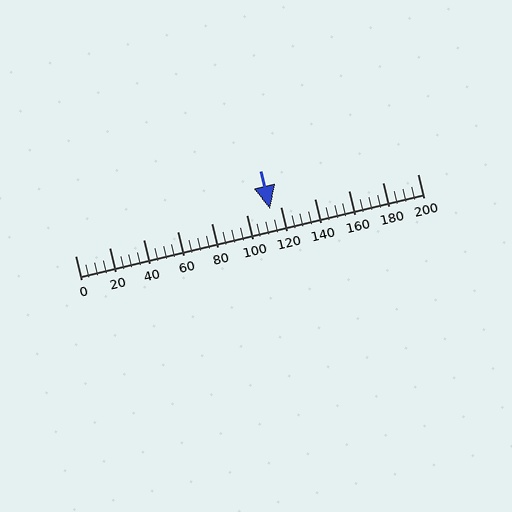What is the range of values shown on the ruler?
The ruler shows values from 0 to 200.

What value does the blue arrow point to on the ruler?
The blue arrow points to approximately 114.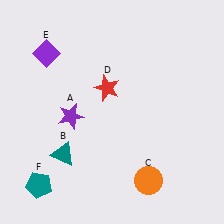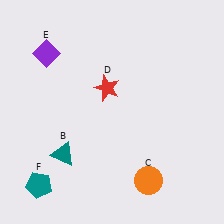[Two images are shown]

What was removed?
The purple star (A) was removed in Image 2.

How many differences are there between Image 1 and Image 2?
There is 1 difference between the two images.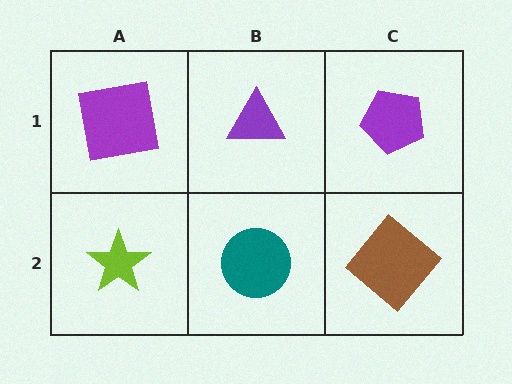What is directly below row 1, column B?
A teal circle.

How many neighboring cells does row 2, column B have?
3.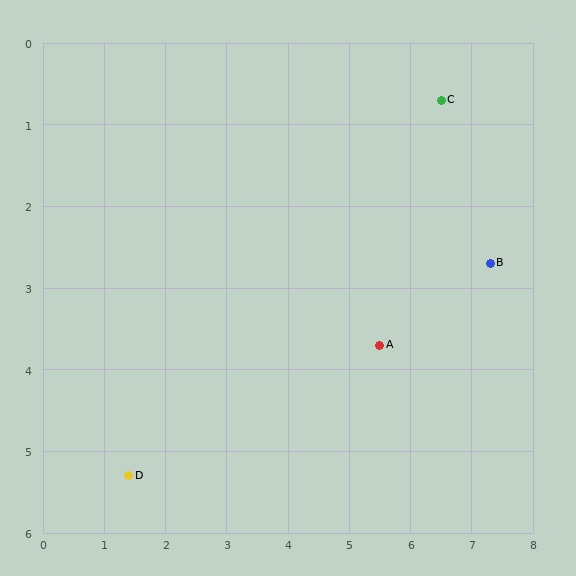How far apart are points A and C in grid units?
Points A and C are about 3.2 grid units apart.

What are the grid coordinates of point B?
Point B is at approximately (7.3, 2.7).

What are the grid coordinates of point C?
Point C is at approximately (6.5, 0.7).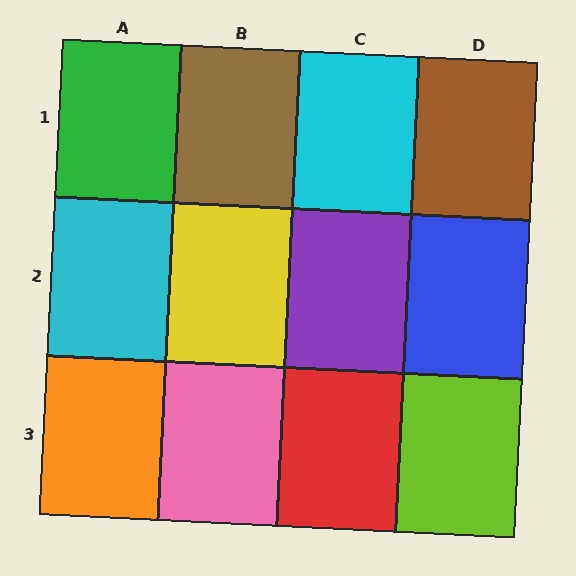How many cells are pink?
1 cell is pink.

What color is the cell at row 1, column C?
Cyan.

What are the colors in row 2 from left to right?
Cyan, yellow, purple, blue.